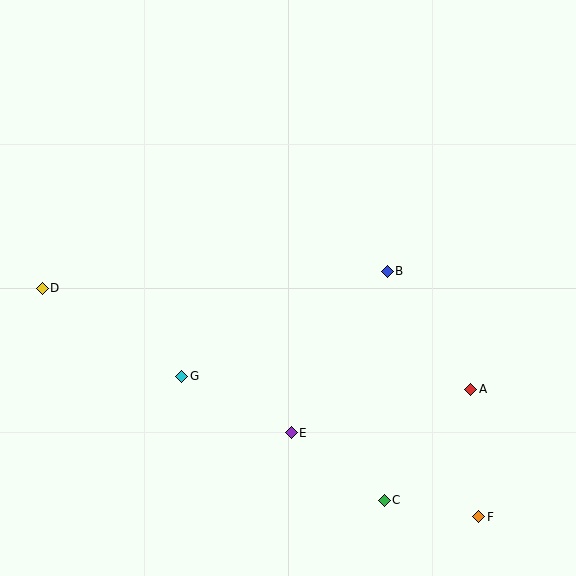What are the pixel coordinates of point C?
Point C is at (384, 500).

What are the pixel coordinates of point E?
Point E is at (291, 433).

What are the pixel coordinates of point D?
Point D is at (42, 288).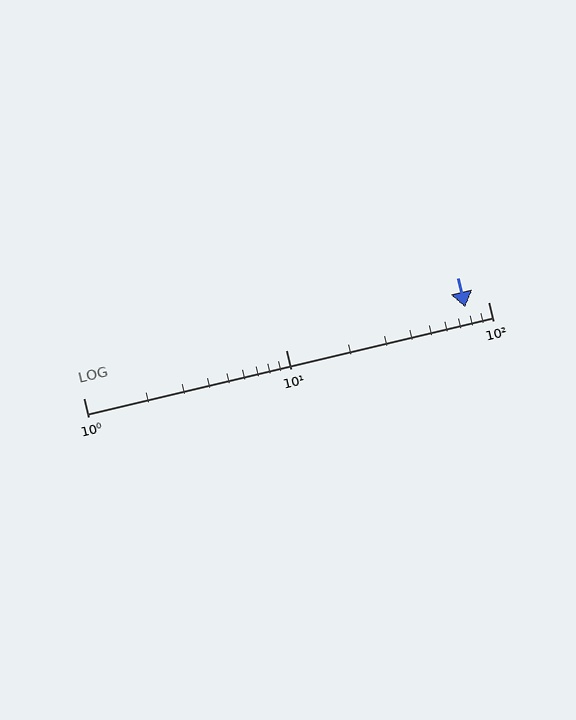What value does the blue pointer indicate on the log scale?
The pointer indicates approximately 77.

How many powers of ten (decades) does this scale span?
The scale spans 2 decades, from 1 to 100.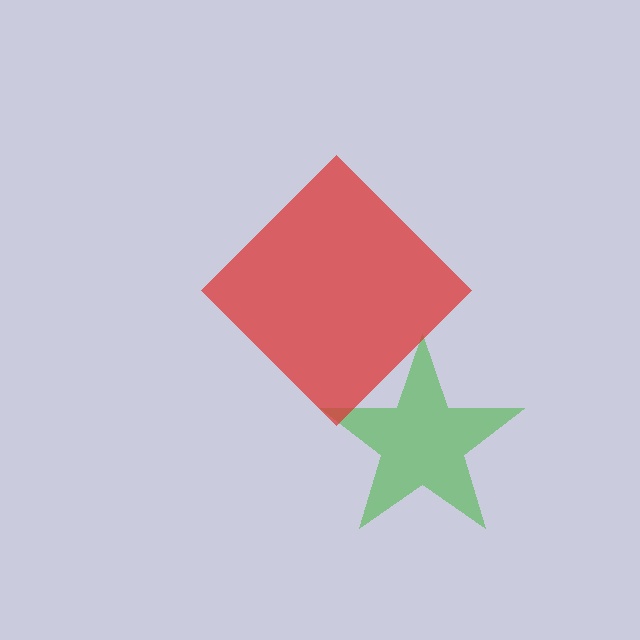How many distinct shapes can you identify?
There are 2 distinct shapes: a green star, a red diamond.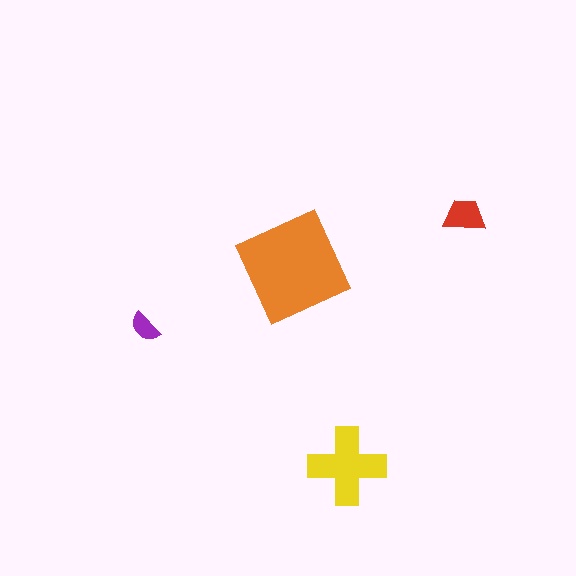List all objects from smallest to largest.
The purple semicircle, the red trapezoid, the yellow cross, the orange square.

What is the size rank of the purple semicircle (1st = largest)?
4th.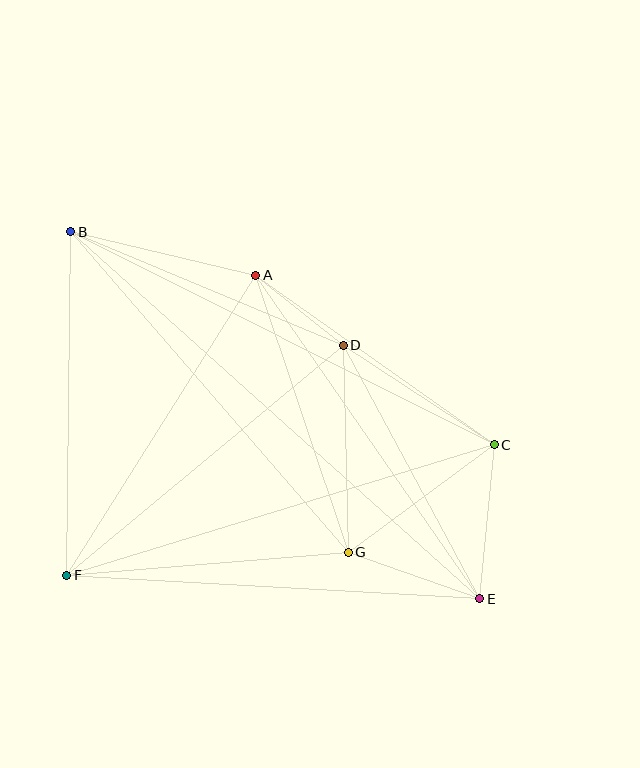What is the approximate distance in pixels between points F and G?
The distance between F and G is approximately 282 pixels.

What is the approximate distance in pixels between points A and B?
The distance between A and B is approximately 190 pixels.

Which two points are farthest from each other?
Points B and E are farthest from each other.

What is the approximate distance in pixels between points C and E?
The distance between C and E is approximately 155 pixels.